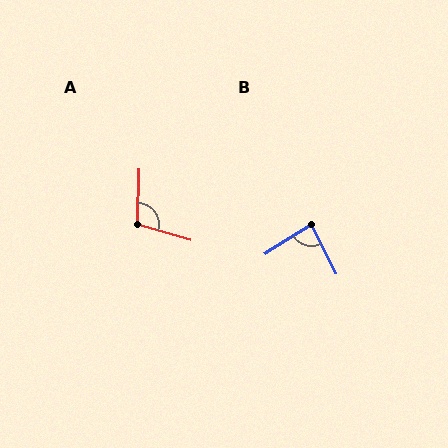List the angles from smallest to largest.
B (84°), A (104°).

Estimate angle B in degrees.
Approximately 84 degrees.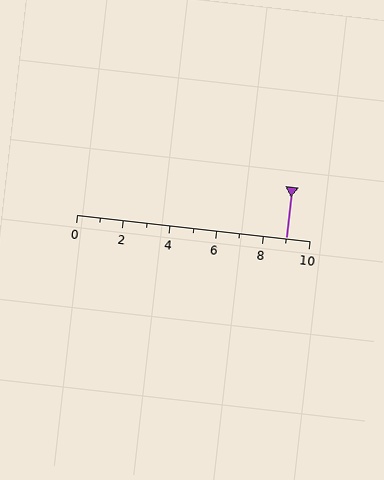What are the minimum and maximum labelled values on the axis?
The axis runs from 0 to 10.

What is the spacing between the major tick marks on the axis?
The major ticks are spaced 2 apart.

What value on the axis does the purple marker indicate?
The marker indicates approximately 9.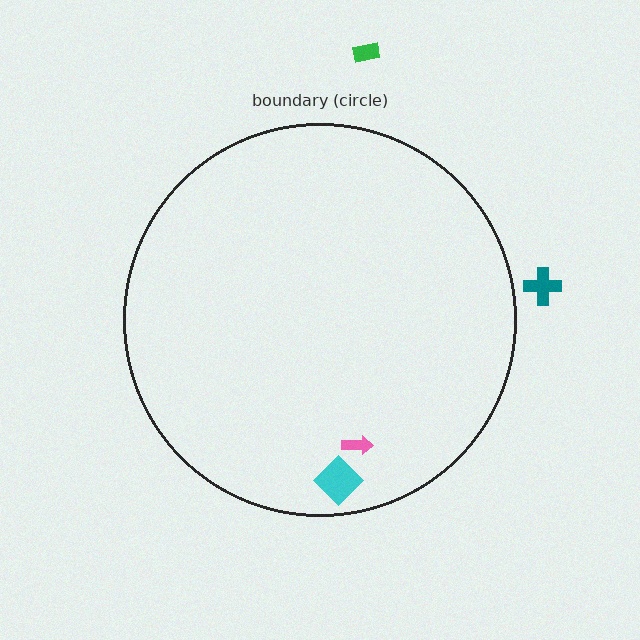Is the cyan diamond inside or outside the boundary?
Inside.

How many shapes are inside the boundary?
2 inside, 2 outside.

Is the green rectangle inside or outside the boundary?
Outside.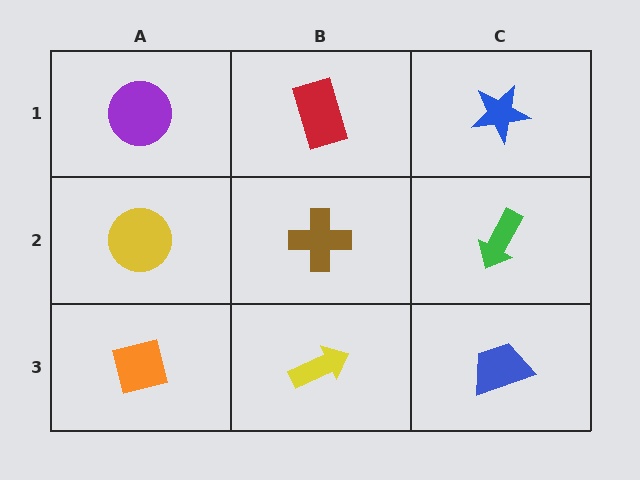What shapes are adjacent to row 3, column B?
A brown cross (row 2, column B), an orange square (row 3, column A), a blue trapezoid (row 3, column C).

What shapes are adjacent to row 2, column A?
A purple circle (row 1, column A), an orange square (row 3, column A), a brown cross (row 2, column B).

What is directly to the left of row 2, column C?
A brown cross.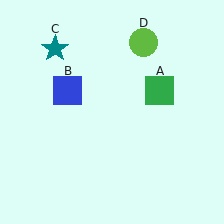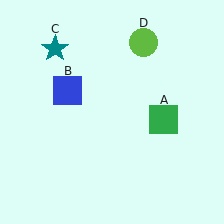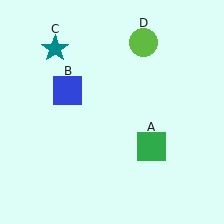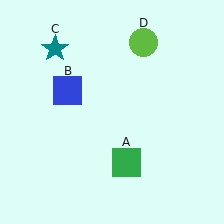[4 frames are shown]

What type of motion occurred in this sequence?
The green square (object A) rotated clockwise around the center of the scene.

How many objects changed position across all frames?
1 object changed position: green square (object A).